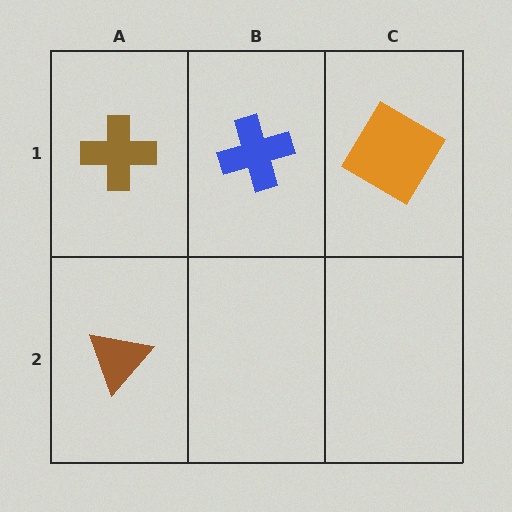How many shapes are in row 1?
3 shapes.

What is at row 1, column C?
An orange diamond.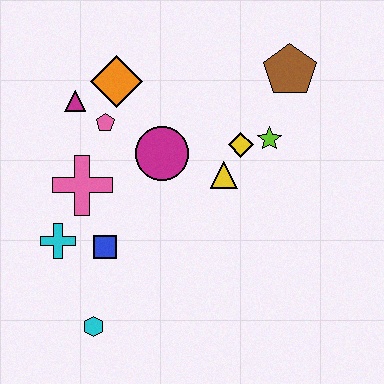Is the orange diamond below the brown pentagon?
Yes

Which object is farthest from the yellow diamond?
The cyan hexagon is farthest from the yellow diamond.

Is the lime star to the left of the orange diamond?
No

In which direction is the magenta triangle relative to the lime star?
The magenta triangle is to the left of the lime star.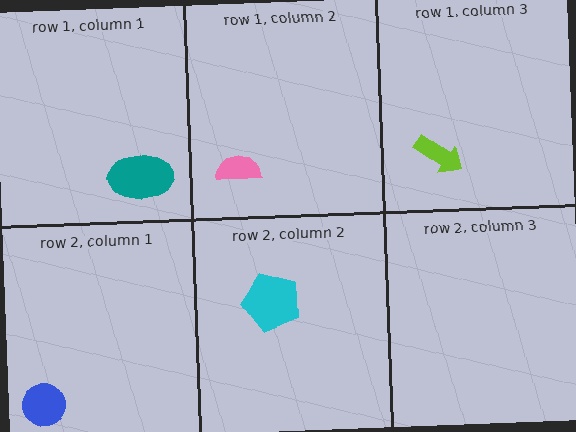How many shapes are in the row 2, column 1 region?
1.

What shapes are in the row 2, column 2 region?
The cyan pentagon.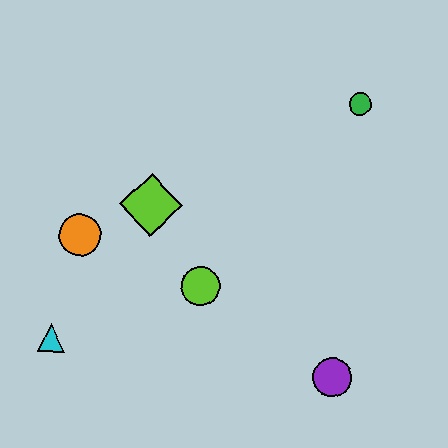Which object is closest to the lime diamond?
The orange circle is closest to the lime diamond.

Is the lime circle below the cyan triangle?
No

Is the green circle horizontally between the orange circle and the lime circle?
No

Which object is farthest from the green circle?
The cyan triangle is farthest from the green circle.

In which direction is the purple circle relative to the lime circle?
The purple circle is to the right of the lime circle.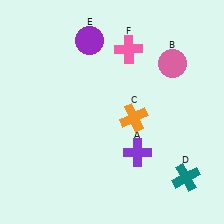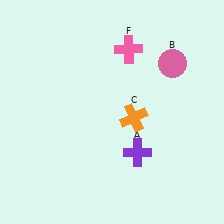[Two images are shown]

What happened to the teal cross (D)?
The teal cross (D) was removed in Image 2. It was in the bottom-right area of Image 1.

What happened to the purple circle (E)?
The purple circle (E) was removed in Image 2. It was in the top-left area of Image 1.